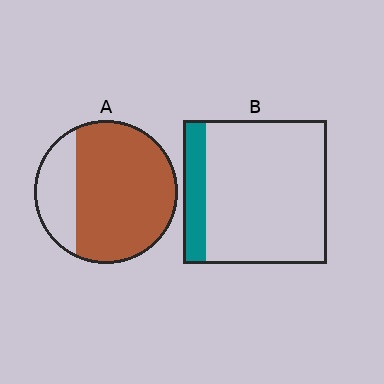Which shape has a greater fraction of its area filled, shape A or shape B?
Shape A.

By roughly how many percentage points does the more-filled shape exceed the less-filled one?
By roughly 60 percentage points (A over B).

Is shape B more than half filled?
No.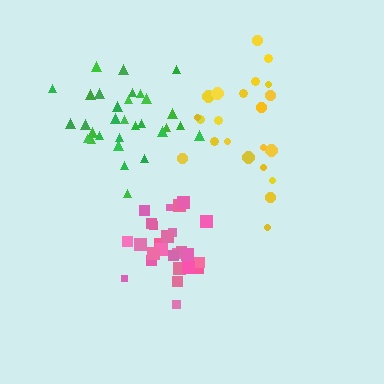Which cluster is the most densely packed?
Pink.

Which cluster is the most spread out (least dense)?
Yellow.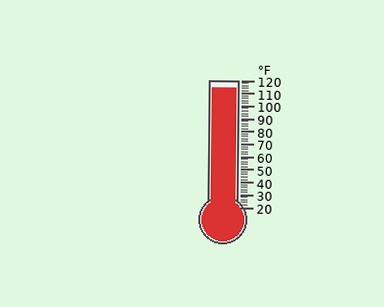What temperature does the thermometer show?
The thermometer shows approximately 114°F.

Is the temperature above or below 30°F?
The temperature is above 30°F.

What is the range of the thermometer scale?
The thermometer scale ranges from 20°F to 120°F.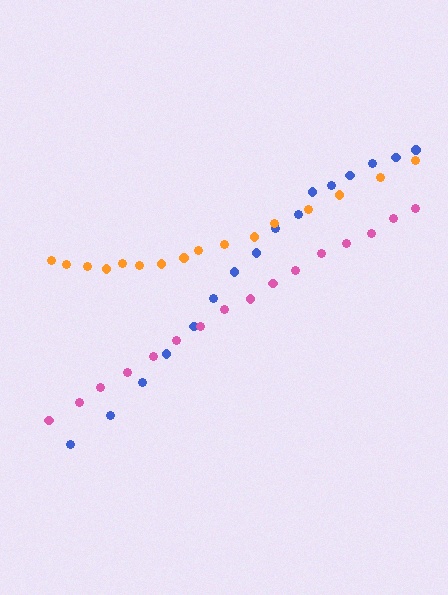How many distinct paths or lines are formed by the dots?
There are 3 distinct paths.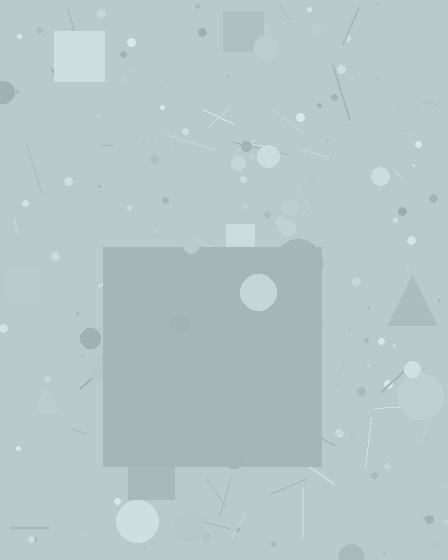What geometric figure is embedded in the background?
A square is embedded in the background.